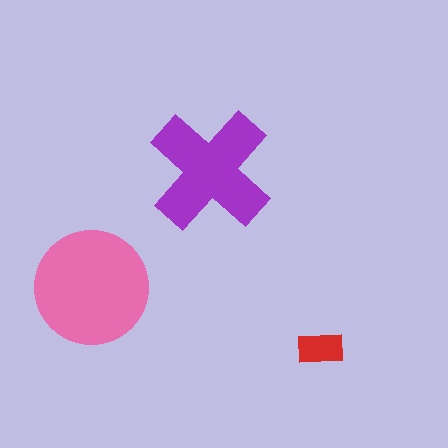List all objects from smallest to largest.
The red rectangle, the purple cross, the pink circle.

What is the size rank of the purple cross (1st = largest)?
2nd.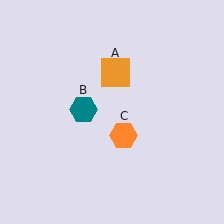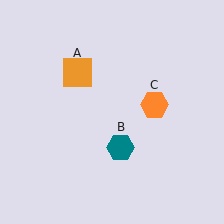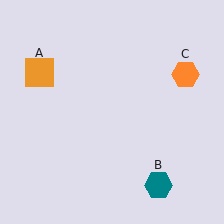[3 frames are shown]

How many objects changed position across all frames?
3 objects changed position: orange square (object A), teal hexagon (object B), orange hexagon (object C).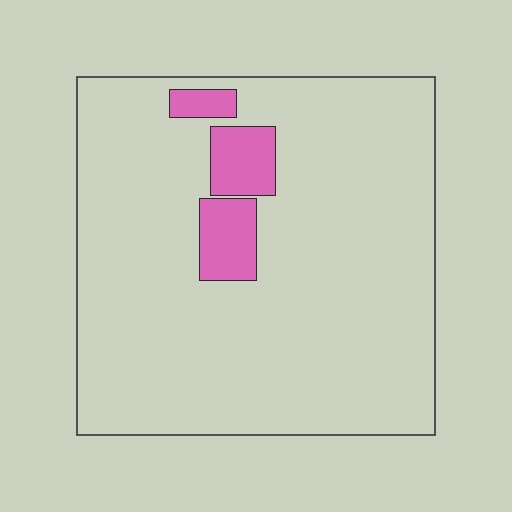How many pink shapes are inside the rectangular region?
3.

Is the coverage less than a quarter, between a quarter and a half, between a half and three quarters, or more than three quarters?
Less than a quarter.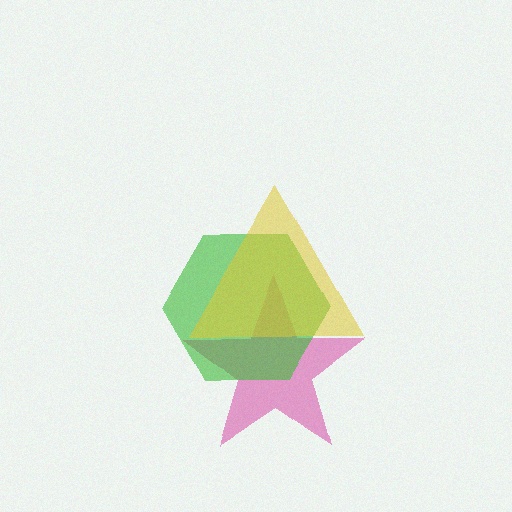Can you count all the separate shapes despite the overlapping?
Yes, there are 3 separate shapes.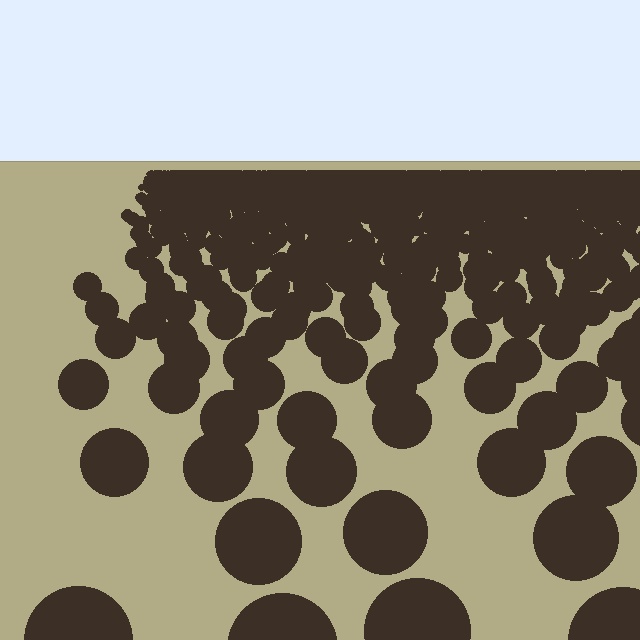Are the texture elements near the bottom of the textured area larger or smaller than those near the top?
Larger. Near the bottom, elements are closer to the viewer and appear at a bigger on-screen size.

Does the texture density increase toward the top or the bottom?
Density increases toward the top.